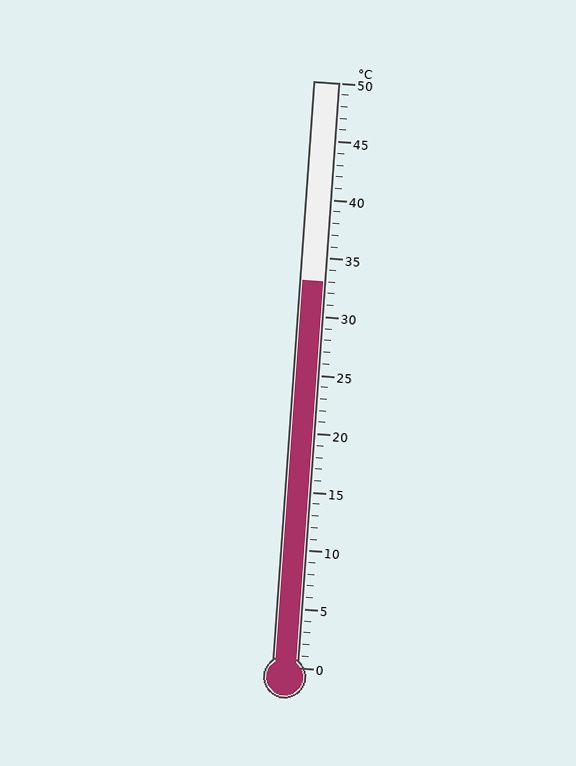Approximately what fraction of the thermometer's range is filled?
The thermometer is filled to approximately 65% of its range.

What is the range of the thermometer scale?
The thermometer scale ranges from 0°C to 50°C.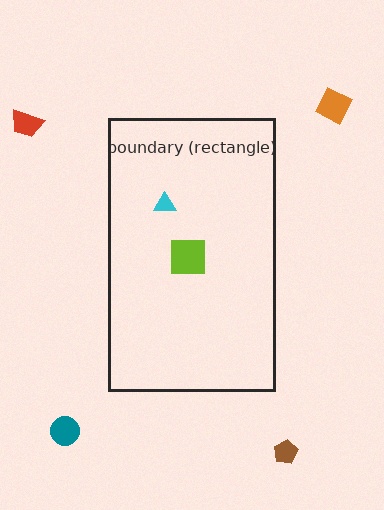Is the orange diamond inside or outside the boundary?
Outside.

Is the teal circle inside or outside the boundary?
Outside.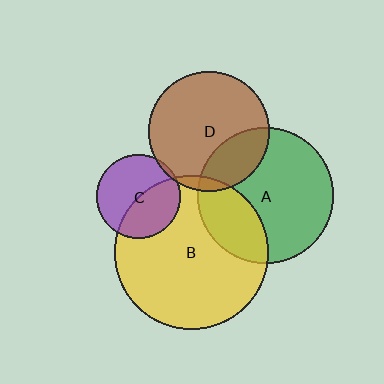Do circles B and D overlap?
Yes.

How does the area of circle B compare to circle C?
Approximately 3.3 times.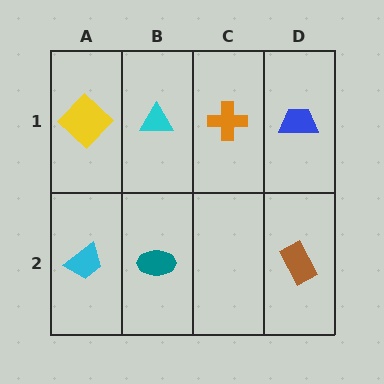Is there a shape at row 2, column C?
No, that cell is empty.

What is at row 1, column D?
A blue trapezoid.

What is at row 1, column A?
A yellow diamond.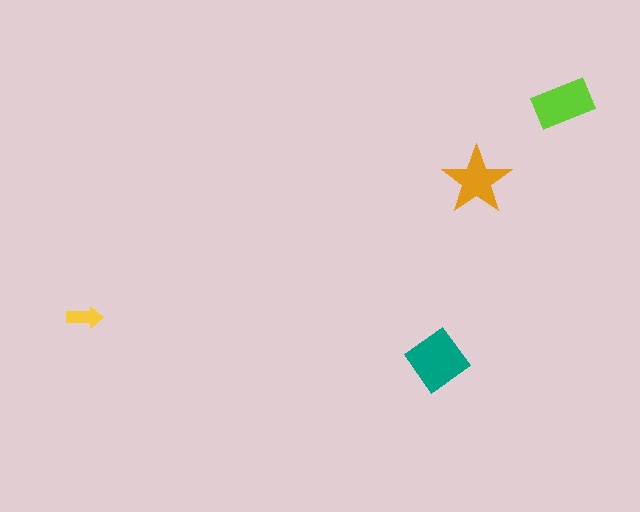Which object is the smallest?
The yellow arrow.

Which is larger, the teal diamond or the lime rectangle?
The teal diamond.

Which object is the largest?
The teal diamond.